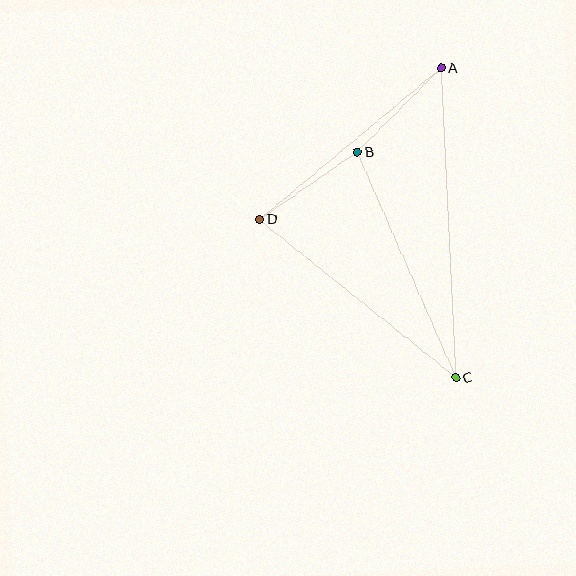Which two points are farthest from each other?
Points A and C are farthest from each other.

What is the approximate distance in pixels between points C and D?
The distance between C and D is approximately 252 pixels.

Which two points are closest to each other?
Points A and B are closest to each other.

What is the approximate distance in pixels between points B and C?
The distance between B and C is approximately 246 pixels.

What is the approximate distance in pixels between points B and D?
The distance between B and D is approximately 119 pixels.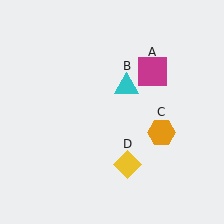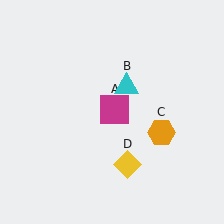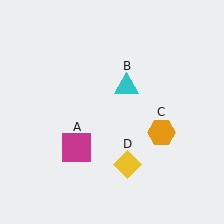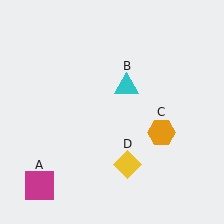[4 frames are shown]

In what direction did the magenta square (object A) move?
The magenta square (object A) moved down and to the left.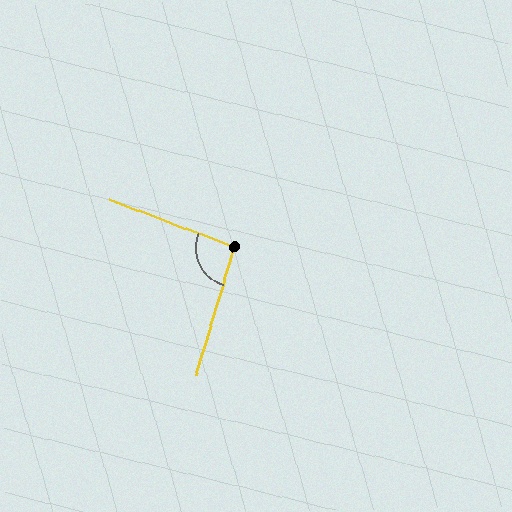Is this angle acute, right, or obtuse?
It is approximately a right angle.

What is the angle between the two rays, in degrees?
Approximately 94 degrees.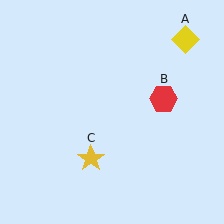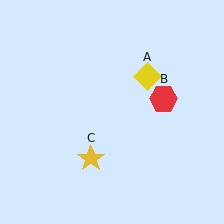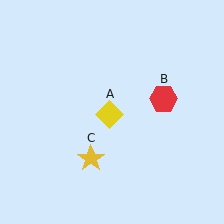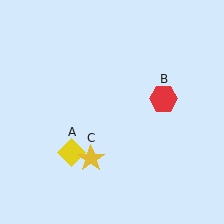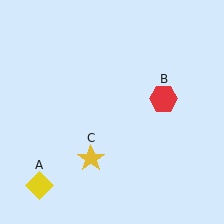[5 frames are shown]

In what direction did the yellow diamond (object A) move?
The yellow diamond (object A) moved down and to the left.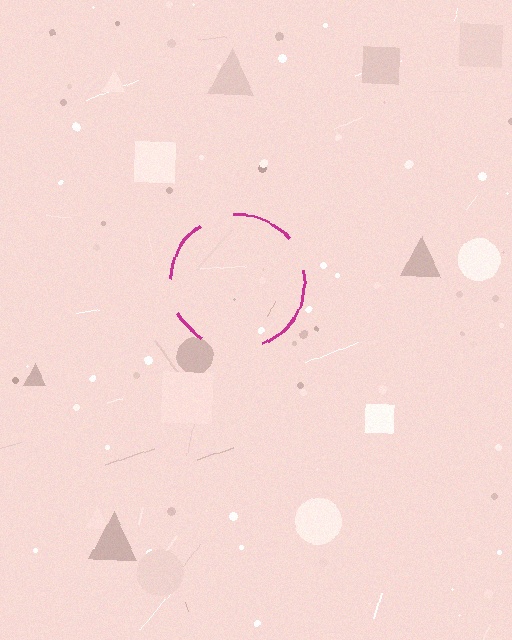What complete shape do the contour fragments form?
The contour fragments form a circle.